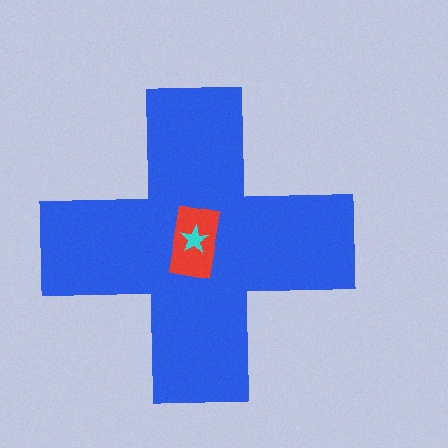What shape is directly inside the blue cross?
The red rectangle.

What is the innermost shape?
The cyan star.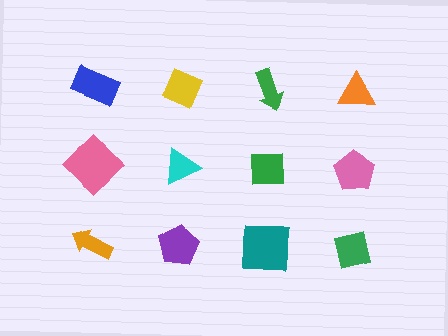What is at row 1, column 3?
A green arrow.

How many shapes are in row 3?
4 shapes.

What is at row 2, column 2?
A cyan triangle.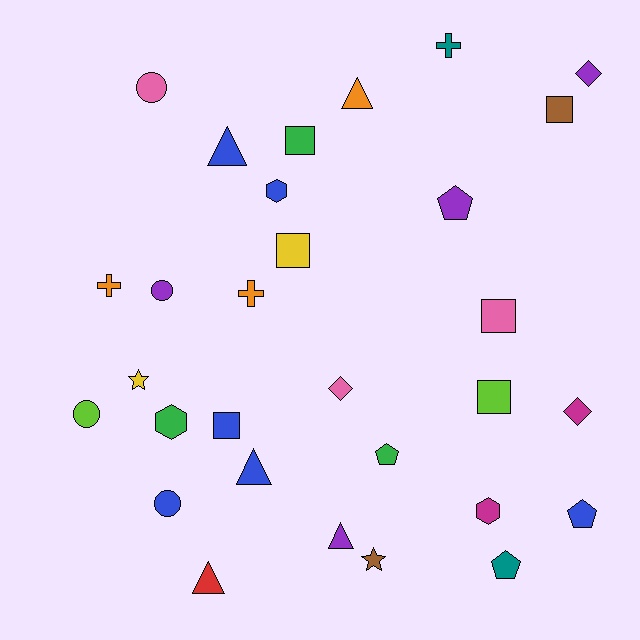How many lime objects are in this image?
There are 2 lime objects.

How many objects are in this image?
There are 30 objects.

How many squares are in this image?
There are 6 squares.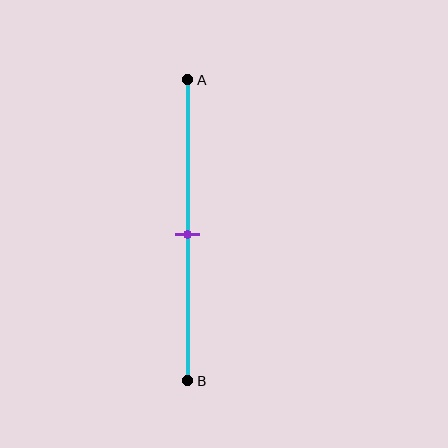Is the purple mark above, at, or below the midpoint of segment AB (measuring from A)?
The purple mark is approximately at the midpoint of segment AB.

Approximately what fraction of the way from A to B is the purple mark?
The purple mark is approximately 50% of the way from A to B.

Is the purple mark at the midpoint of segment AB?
Yes, the mark is approximately at the midpoint.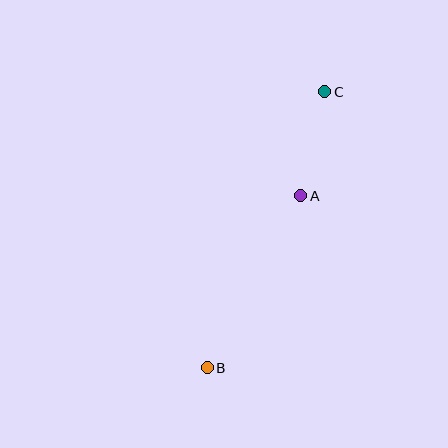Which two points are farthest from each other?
Points B and C are farthest from each other.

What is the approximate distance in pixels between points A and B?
The distance between A and B is approximately 196 pixels.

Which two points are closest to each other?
Points A and C are closest to each other.